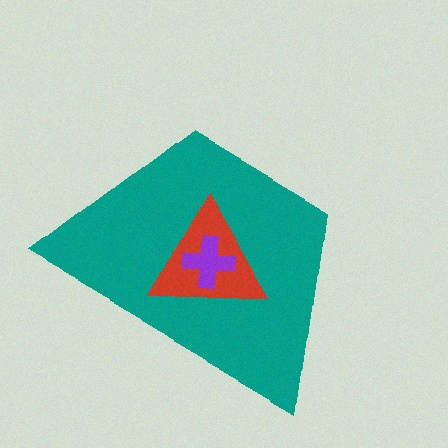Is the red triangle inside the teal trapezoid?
Yes.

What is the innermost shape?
The purple cross.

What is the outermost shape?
The teal trapezoid.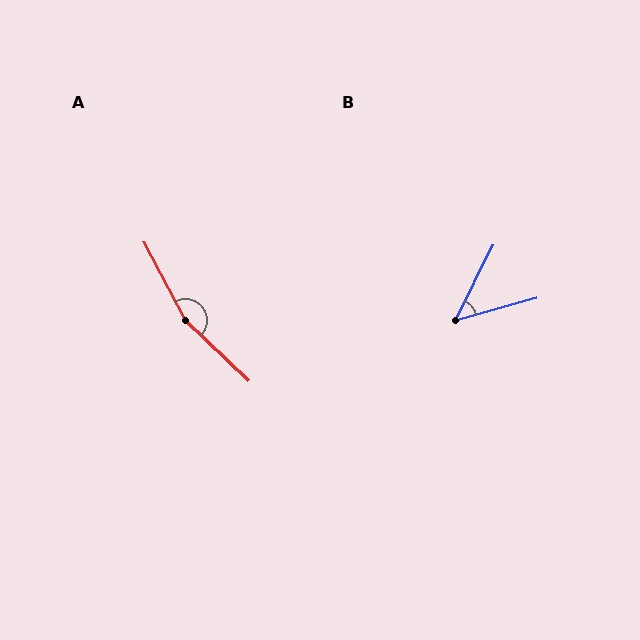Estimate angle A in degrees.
Approximately 161 degrees.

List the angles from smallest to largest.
B (48°), A (161°).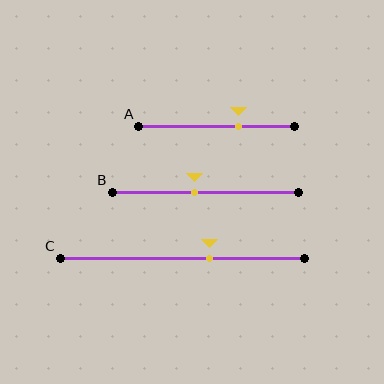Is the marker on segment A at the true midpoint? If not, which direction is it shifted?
No, the marker on segment A is shifted to the right by about 14% of the segment length.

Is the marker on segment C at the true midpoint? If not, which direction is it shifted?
No, the marker on segment C is shifted to the right by about 11% of the segment length.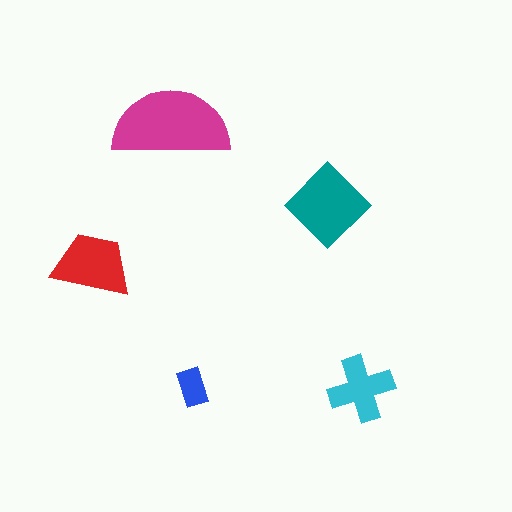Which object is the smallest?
The blue rectangle.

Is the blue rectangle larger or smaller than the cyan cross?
Smaller.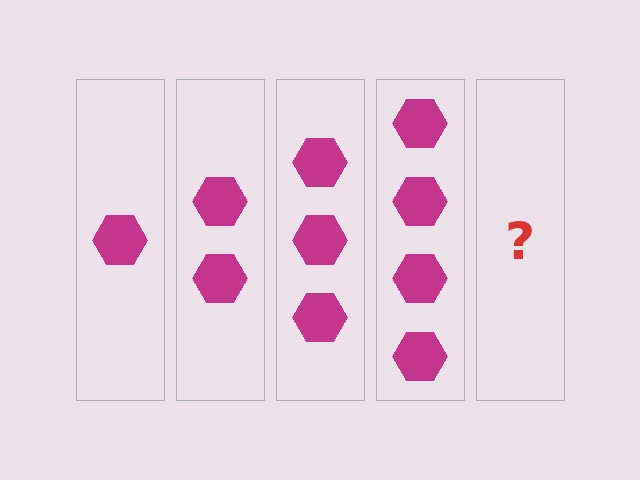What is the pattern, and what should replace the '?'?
The pattern is that each step adds one more hexagon. The '?' should be 5 hexagons.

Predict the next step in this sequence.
The next step is 5 hexagons.